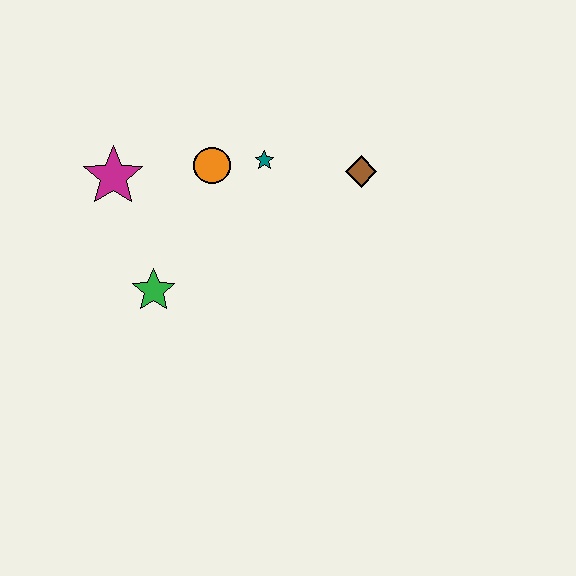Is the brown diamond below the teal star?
Yes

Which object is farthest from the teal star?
The green star is farthest from the teal star.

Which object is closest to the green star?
The magenta star is closest to the green star.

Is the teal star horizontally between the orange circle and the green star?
No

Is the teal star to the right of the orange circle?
Yes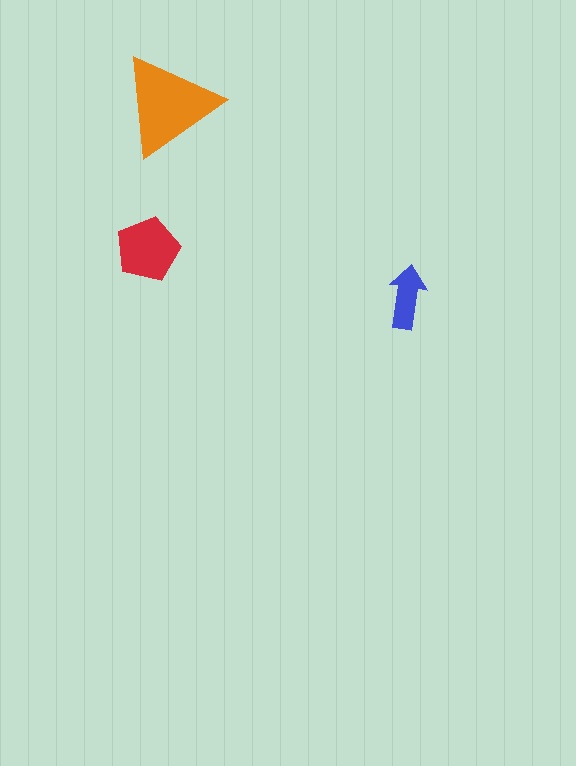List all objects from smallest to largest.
The blue arrow, the red pentagon, the orange triangle.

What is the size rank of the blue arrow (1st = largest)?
3rd.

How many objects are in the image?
There are 3 objects in the image.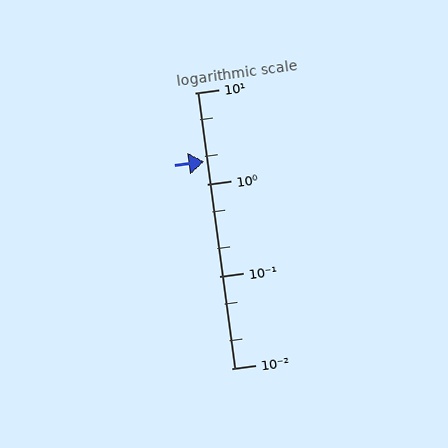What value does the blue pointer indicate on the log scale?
The pointer indicates approximately 1.8.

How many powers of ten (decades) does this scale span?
The scale spans 3 decades, from 0.01 to 10.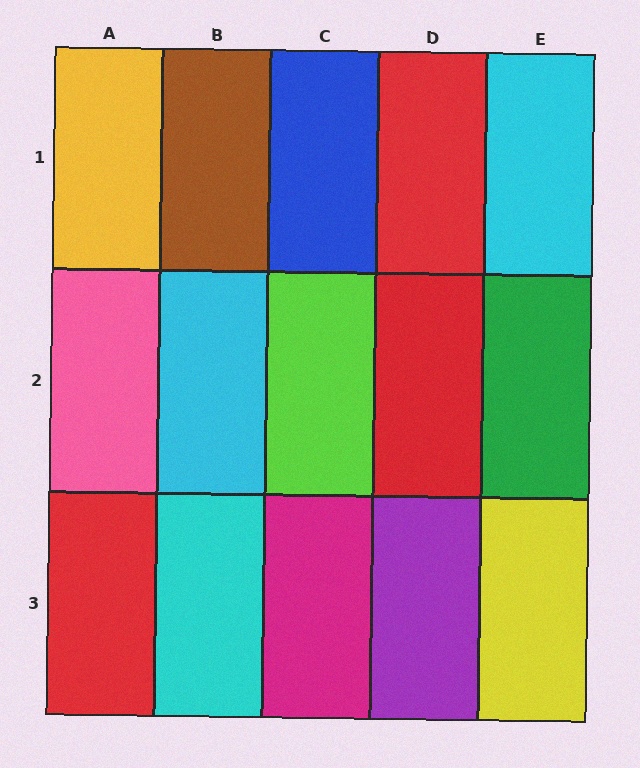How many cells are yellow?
2 cells are yellow.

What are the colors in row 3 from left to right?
Red, cyan, magenta, purple, yellow.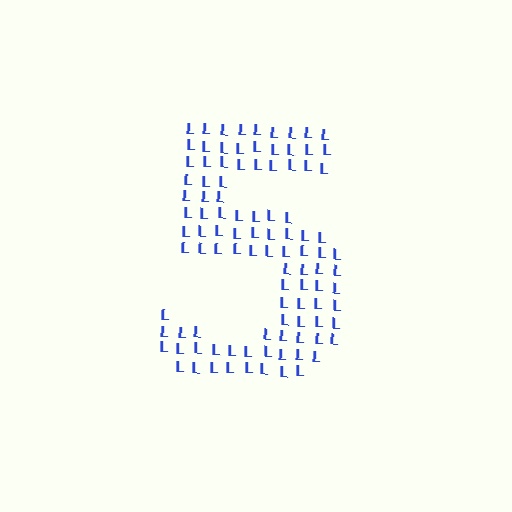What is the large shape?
The large shape is the digit 5.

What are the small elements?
The small elements are letter L's.